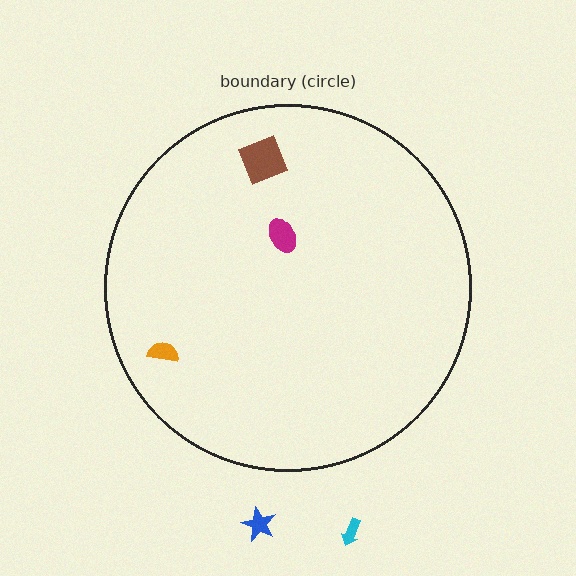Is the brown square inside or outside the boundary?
Inside.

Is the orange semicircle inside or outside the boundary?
Inside.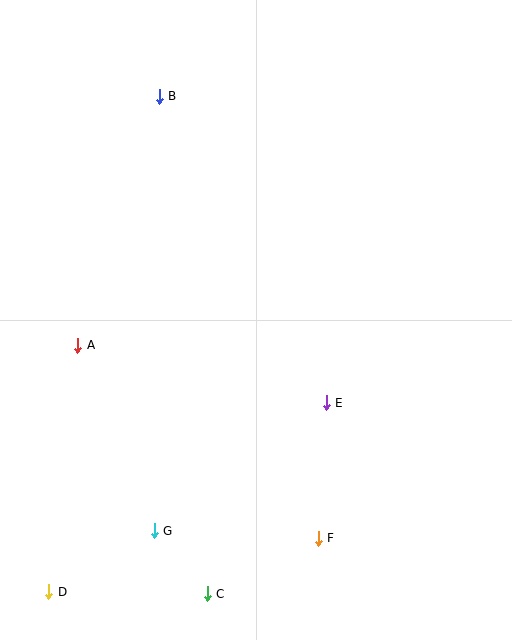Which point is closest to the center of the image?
Point E at (326, 403) is closest to the center.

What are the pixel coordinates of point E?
Point E is at (326, 403).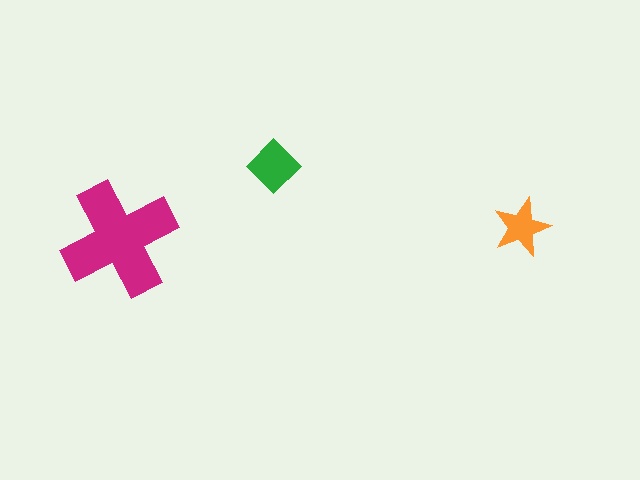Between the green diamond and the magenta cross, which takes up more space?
The magenta cross.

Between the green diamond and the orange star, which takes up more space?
The green diamond.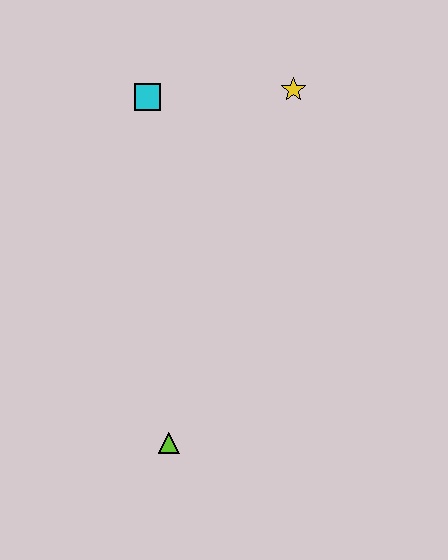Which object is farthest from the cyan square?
The lime triangle is farthest from the cyan square.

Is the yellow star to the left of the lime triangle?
No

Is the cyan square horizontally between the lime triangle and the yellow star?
No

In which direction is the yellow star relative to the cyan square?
The yellow star is to the right of the cyan square.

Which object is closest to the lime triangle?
The cyan square is closest to the lime triangle.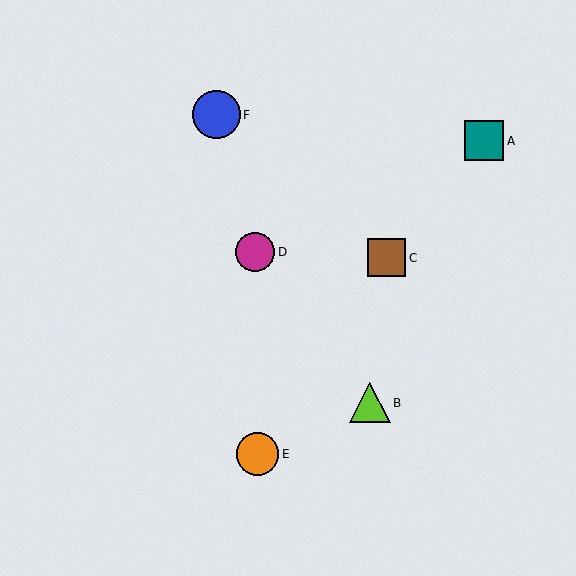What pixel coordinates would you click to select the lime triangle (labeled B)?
Click at (370, 403) to select the lime triangle B.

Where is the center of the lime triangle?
The center of the lime triangle is at (370, 403).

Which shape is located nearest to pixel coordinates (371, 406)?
The lime triangle (labeled B) at (370, 403) is nearest to that location.